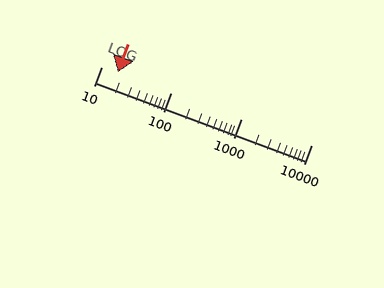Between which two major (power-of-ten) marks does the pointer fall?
The pointer is between 10 and 100.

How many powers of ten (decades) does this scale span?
The scale spans 3 decades, from 10 to 10000.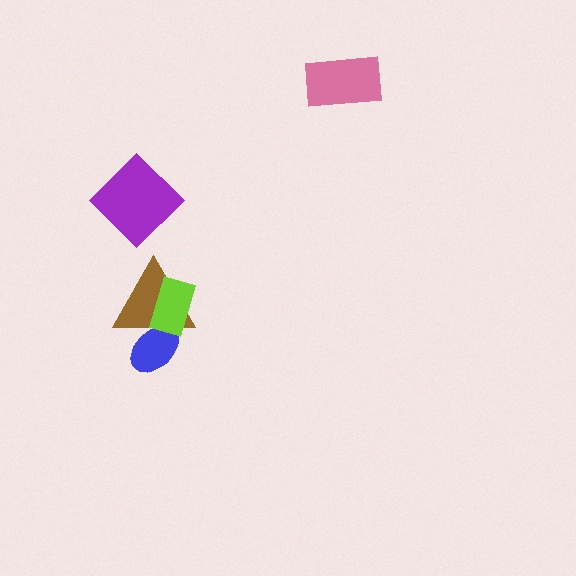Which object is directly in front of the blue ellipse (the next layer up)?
The brown triangle is directly in front of the blue ellipse.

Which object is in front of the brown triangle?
The lime rectangle is in front of the brown triangle.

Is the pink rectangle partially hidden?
No, no other shape covers it.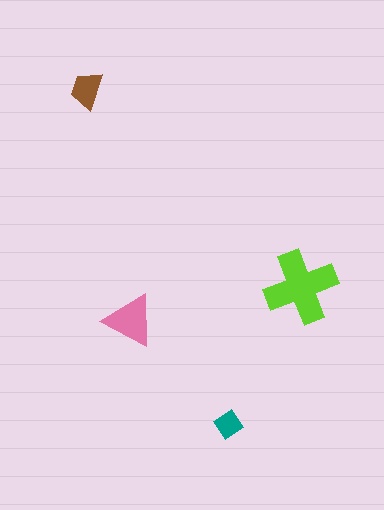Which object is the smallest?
The teal diamond.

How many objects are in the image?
There are 4 objects in the image.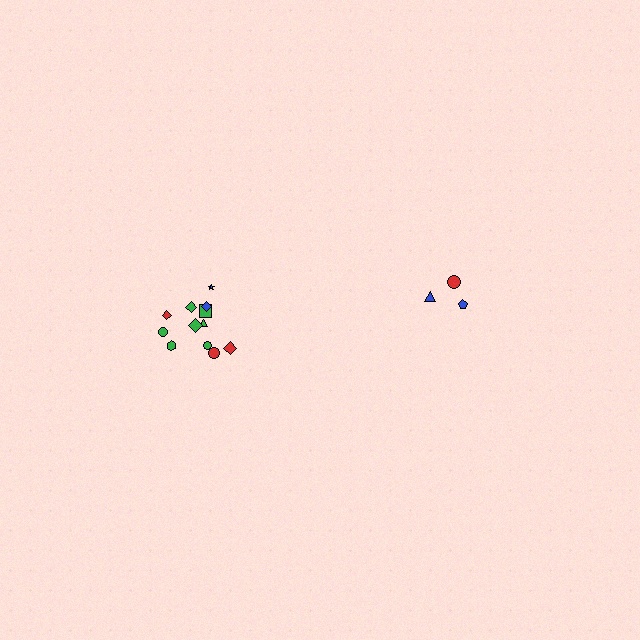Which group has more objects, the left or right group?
The left group.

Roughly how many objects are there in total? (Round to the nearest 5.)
Roughly 15 objects in total.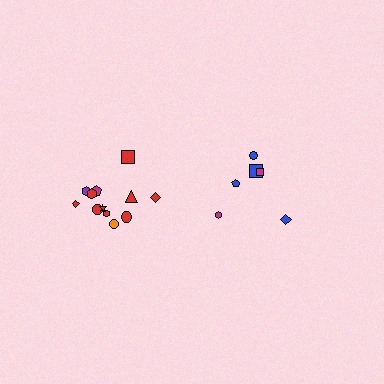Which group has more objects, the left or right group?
The left group.